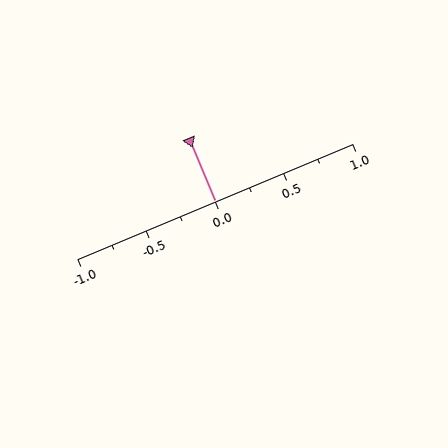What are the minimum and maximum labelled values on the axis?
The axis runs from -1.0 to 1.0.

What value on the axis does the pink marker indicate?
The marker indicates approximately 0.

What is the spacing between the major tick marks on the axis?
The major ticks are spaced 0.5 apart.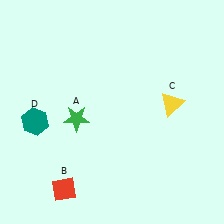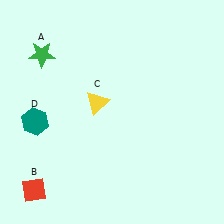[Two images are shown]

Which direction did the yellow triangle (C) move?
The yellow triangle (C) moved left.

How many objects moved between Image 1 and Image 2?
3 objects moved between the two images.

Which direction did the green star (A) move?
The green star (A) moved up.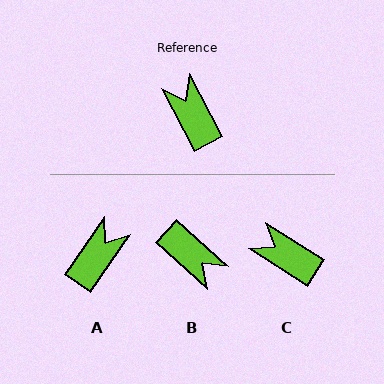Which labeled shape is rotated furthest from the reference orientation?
B, about 160 degrees away.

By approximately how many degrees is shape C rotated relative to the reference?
Approximately 29 degrees counter-clockwise.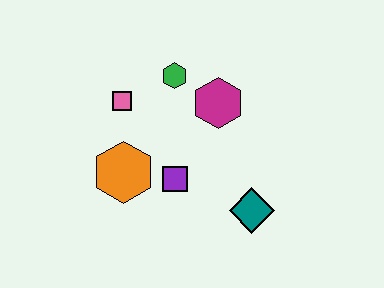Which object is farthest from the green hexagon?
The teal diamond is farthest from the green hexagon.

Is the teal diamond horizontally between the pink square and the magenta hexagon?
No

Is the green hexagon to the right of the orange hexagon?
Yes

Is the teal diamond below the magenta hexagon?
Yes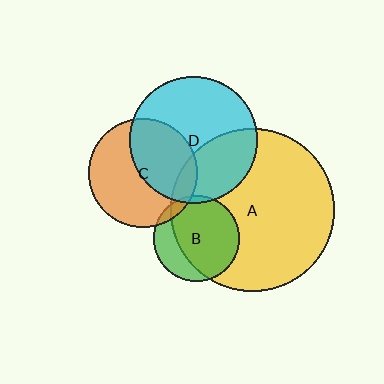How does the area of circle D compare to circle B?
Approximately 2.2 times.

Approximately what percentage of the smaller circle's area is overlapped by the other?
Approximately 70%.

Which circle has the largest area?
Circle A (yellow).